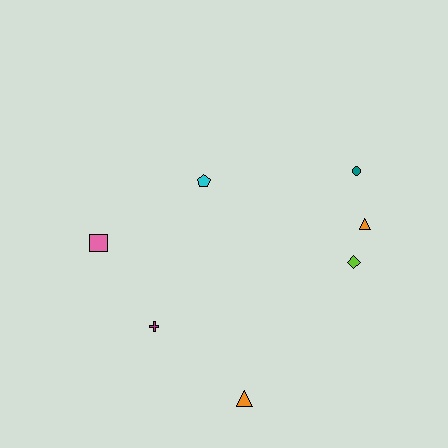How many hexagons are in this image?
There are no hexagons.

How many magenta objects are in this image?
There is 1 magenta object.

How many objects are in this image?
There are 7 objects.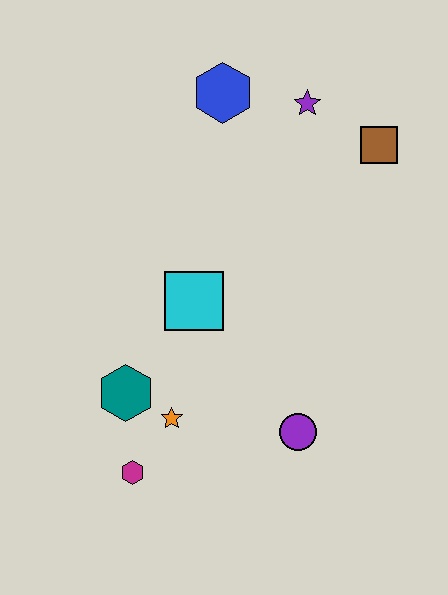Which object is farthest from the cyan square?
The brown square is farthest from the cyan square.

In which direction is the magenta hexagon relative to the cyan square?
The magenta hexagon is below the cyan square.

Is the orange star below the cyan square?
Yes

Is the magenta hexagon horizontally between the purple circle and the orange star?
No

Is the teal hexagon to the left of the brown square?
Yes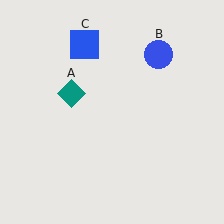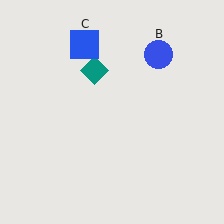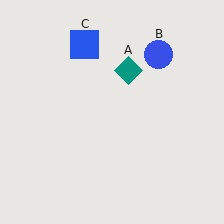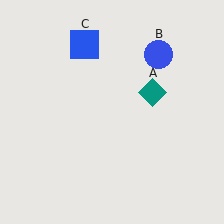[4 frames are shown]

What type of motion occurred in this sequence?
The teal diamond (object A) rotated clockwise around the center of the scene.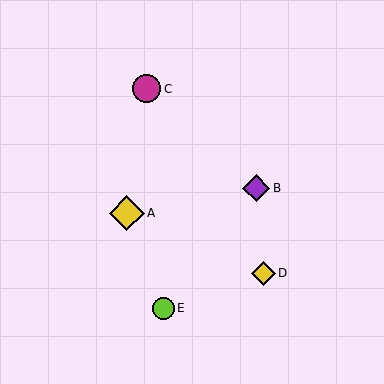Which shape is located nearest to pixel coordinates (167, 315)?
The lime circle (labeled E) at (163, 308) is nearest to that location.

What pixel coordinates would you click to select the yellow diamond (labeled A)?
Click at (127, 213) to select the yellow diamond A.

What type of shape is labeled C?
Shape C is a magenta circle.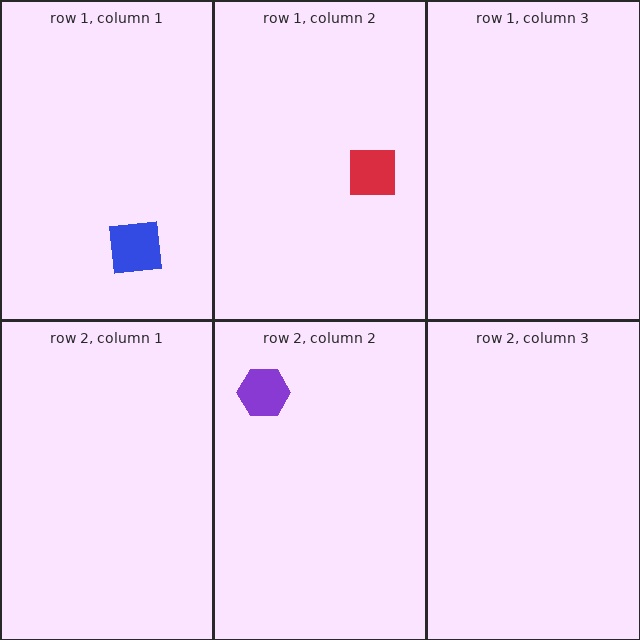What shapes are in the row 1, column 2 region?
The red square.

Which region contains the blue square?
The row 1, column 1 region.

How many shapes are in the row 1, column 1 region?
1.